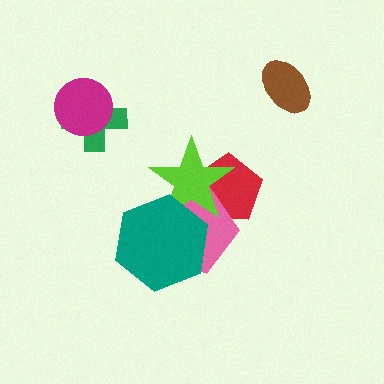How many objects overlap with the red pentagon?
2 objects overlap with the red pentagon.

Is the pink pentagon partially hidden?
Yes, it is partially covered by another shape.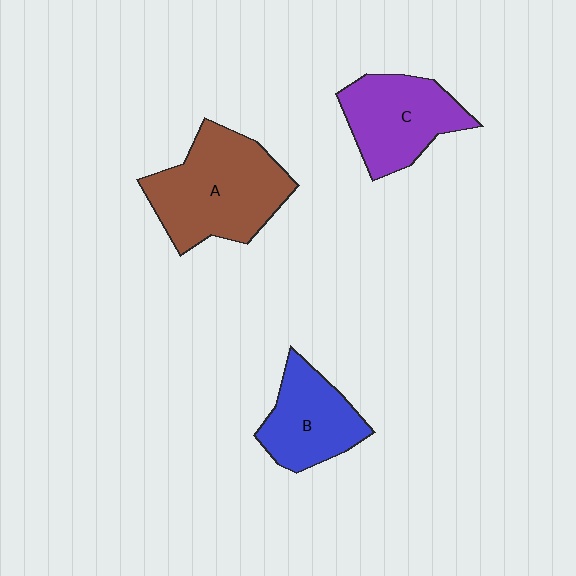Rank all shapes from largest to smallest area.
From largest to smallest: A (brown), C (purple), B (blue).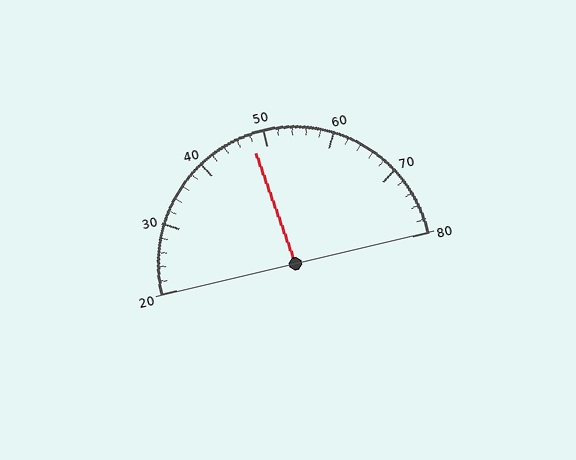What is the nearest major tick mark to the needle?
The nearest major tick mark is 50.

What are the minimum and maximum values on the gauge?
The gauge ranges from 20 to 80.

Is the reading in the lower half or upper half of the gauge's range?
The reading is in the lower half of the range (20 to 80).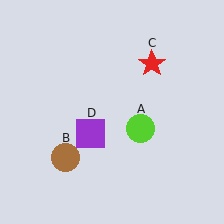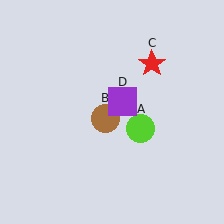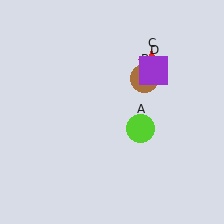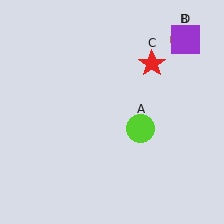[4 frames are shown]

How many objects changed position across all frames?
2 objects changed position: brown circle (object B), purple square (object D).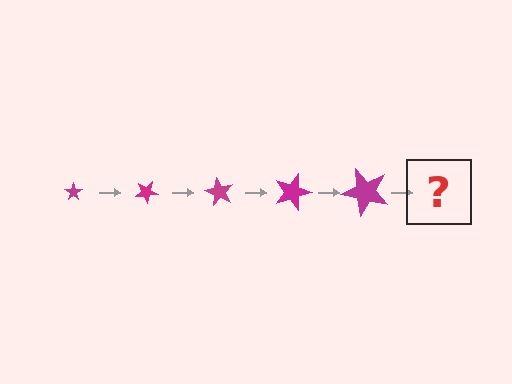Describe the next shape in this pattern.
It should be a star, larger than the previous one and rotated 150 degrees from the start.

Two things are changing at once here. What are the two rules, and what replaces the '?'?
The two rules are that the star grows larger each step and it rotates 30 degrees each step. The '?' should be a star, larger than the previous one and rotated 150 degrees from the start.